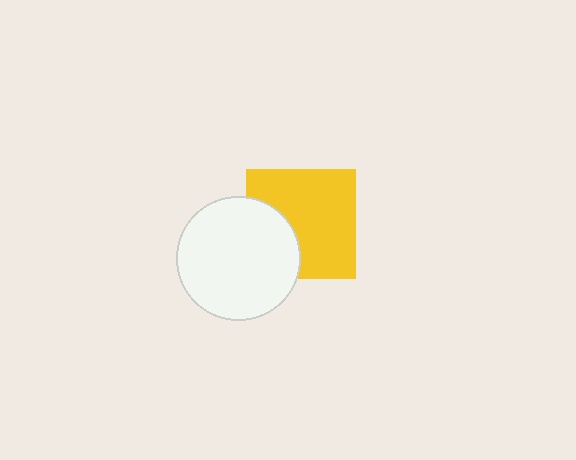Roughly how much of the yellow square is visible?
Most of it is visible (roughly 69%).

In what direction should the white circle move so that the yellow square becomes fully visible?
The white circle should move left. That is the shortest direction to clear the overlap and leave the yellow square fully visible.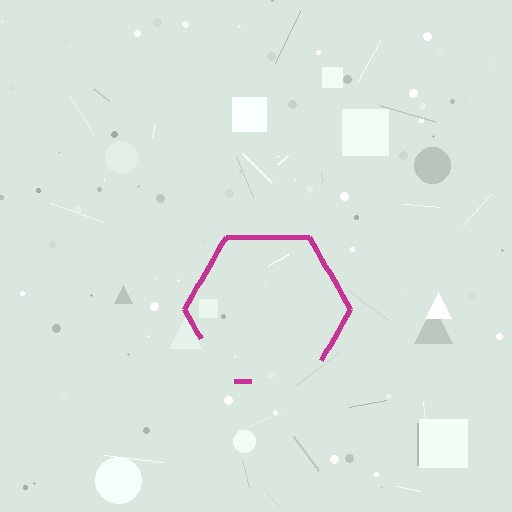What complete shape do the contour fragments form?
The contour fragments form a hexagon.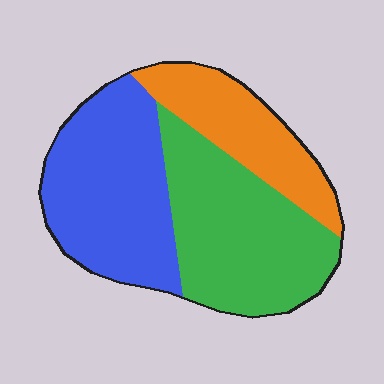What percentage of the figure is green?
Green covers around 40% of the figure.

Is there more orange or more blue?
Blue.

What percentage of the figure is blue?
Blue covers roughly 40% of the figure.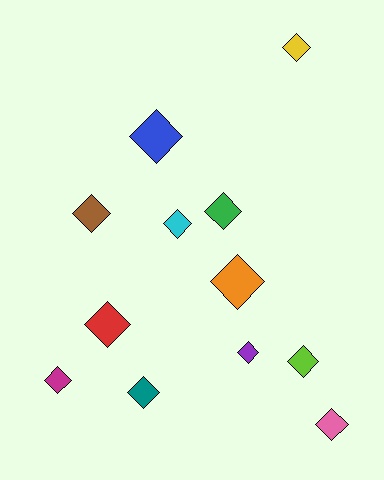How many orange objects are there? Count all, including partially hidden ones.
There is 1 orange object.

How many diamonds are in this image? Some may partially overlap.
There are 12 diamonds.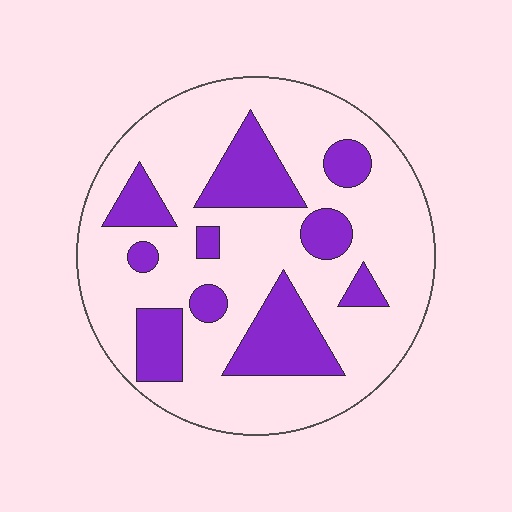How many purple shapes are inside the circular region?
10.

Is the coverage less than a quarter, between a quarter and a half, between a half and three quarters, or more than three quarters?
Between a quarter and a half.